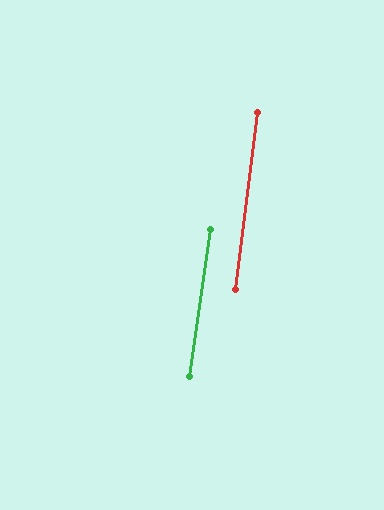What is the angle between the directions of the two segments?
Approximately 1 degree.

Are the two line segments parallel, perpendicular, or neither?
Parallel — their directions differ by only 0.9°.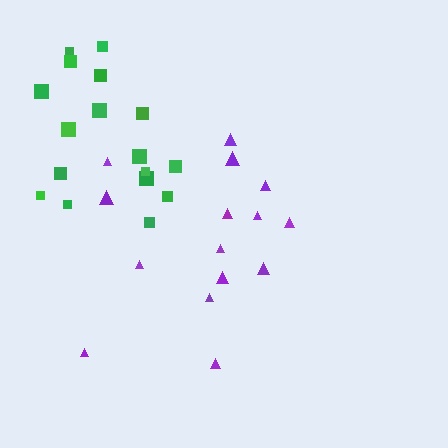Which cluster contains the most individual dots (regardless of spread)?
Green (17).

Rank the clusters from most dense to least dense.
green, purple.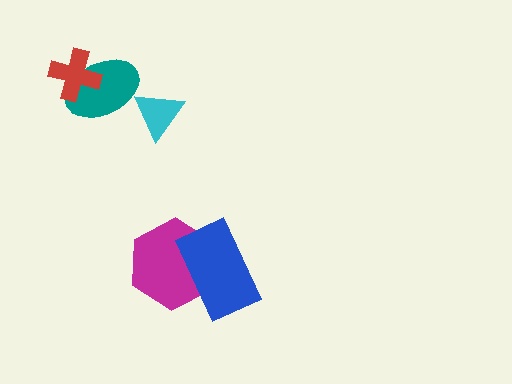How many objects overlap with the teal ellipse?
2 objects overlap with the teal ellipse.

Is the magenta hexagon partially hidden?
Yes, it is partially covered by another shape.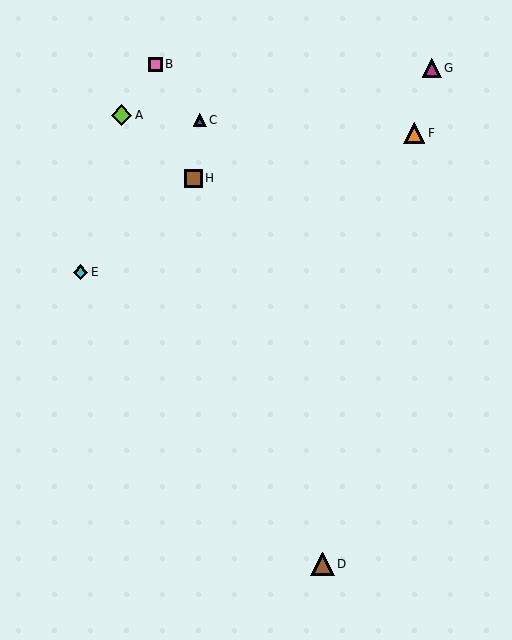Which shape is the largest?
The brown triangle (labeled D) is the largest.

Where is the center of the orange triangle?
The center of the orange triangle is at (414, 133).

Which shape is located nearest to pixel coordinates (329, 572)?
The brown triangle (labeled D) at (323, 564) is nearest to that location.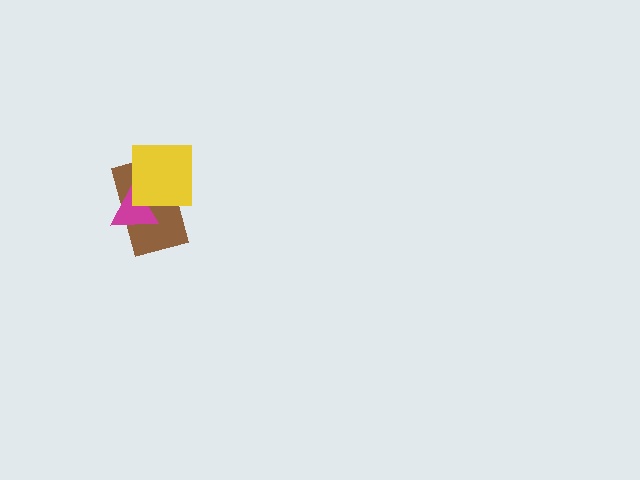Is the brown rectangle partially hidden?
Yes, it is partially covered by another shape.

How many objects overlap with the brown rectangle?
2 objects overlap with the brown rectangle.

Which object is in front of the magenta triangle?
The yellow square is in front of the magenta triangle.